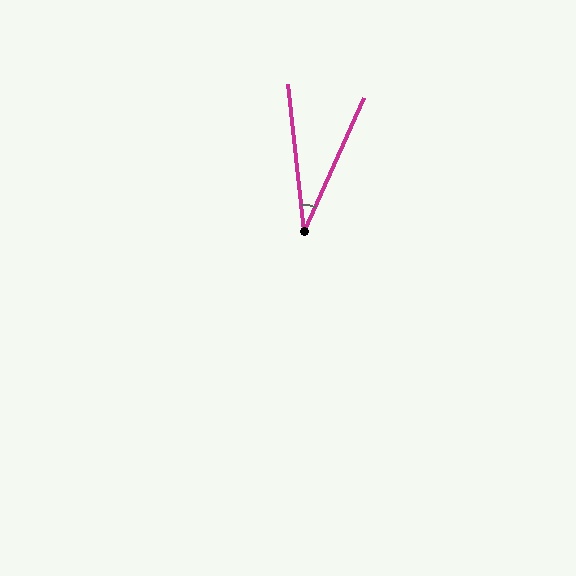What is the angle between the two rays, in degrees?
Approximately 30 degrees.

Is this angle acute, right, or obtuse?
It is acute.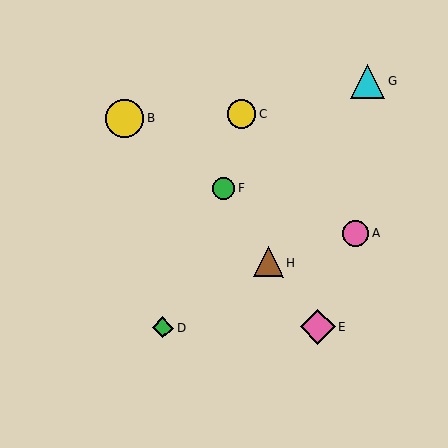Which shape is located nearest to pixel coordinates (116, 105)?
The yellow circle (labeled B) at (125, 119) is nearest to that location.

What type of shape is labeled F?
Shape F is a green circle.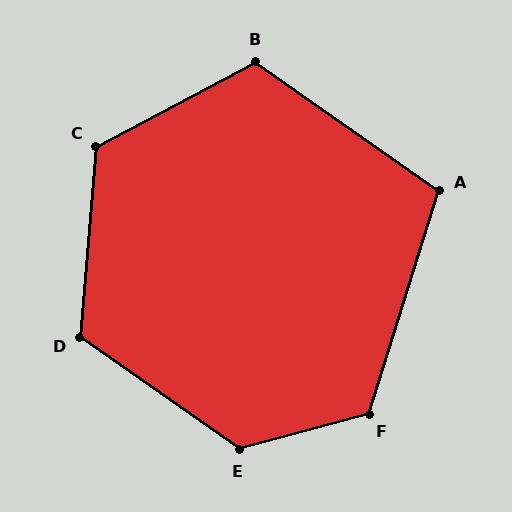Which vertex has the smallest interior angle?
A, at approximately 108 degrees.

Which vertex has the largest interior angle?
E, at approximately 130 degrees.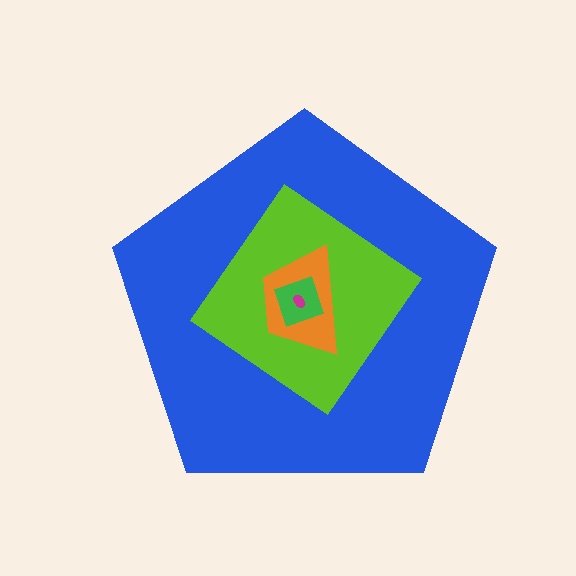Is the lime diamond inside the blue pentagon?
Yes.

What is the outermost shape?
The blue pentagon.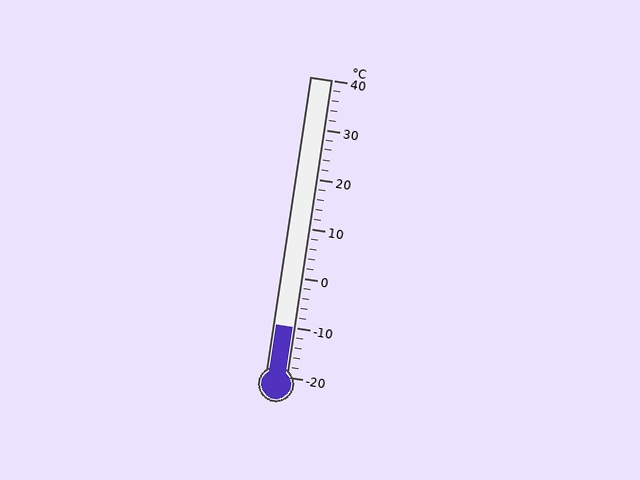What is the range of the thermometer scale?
The thermometer scale ranges from -20°C to 40°C.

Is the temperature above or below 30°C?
The temperature is below 30°C.